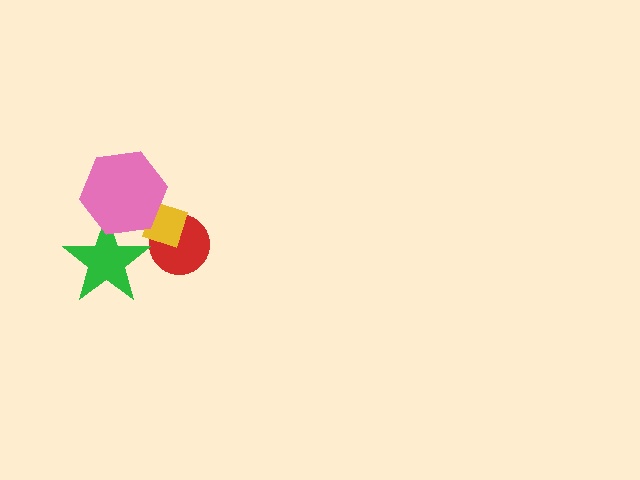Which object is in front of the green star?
The pink hexagon is in front of the green star.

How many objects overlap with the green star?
1 object overlaps with the green star.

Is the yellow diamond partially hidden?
Yes, it is partially covered by another shape.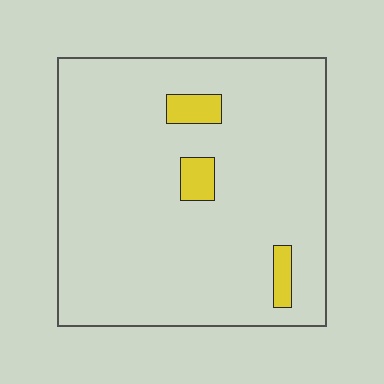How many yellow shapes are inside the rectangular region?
3.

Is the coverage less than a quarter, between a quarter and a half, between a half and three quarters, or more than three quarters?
Less than a quarter.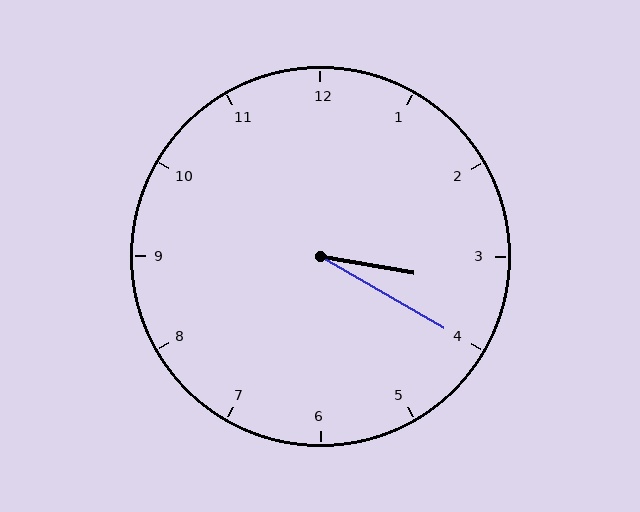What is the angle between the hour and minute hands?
Approximately 20 degrees.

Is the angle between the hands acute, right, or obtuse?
It is acute.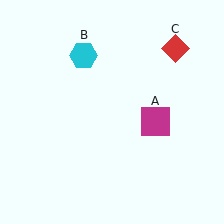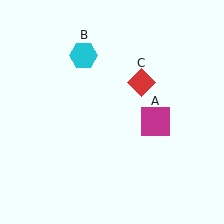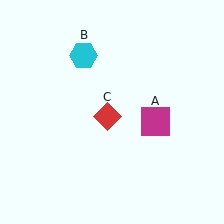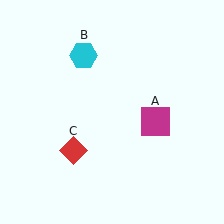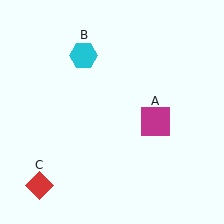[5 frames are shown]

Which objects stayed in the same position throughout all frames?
Magenta square (object A) and cyan hexagon (object B) remained stationary.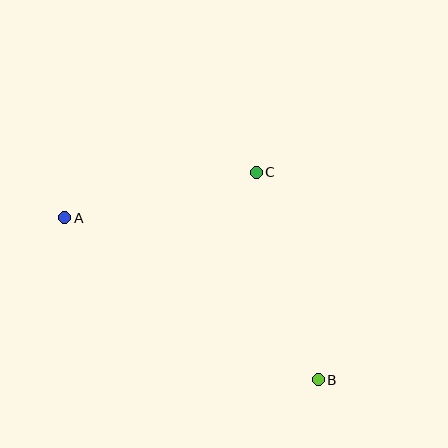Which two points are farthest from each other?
Points A and B are farthest from each other.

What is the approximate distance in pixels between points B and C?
The distance between B and C is approximately 217 pixels.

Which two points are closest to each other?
Points A and C are closest to each other.